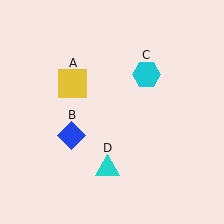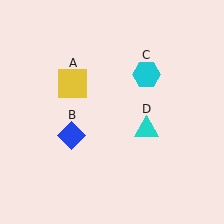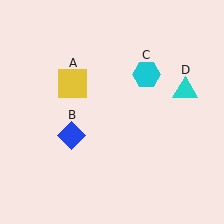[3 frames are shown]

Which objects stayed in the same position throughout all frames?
Yellow square (object A) and blue diamond (object B) and cyan hexagon (object C) remained stationary.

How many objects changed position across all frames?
1 object changed position: cyan triangle (object D).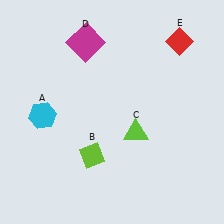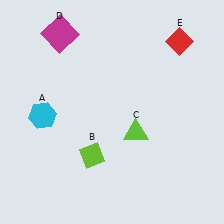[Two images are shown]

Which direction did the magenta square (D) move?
The magenta square (D) moved left.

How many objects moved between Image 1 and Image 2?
1 object moved between the two images.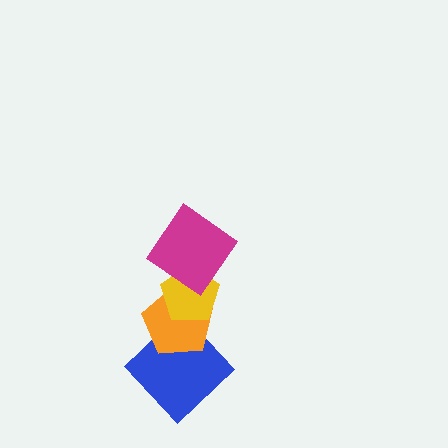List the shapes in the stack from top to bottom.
From top to bottom: the magenta diamond, the yellow pentagon, the orange pentagon, the blue diamond.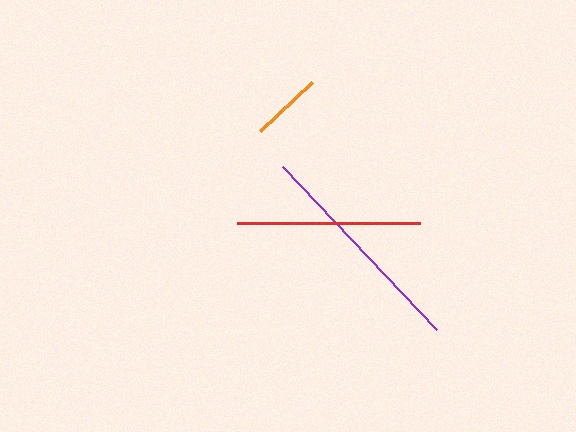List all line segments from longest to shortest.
From longest to shortest: purple, red, orange.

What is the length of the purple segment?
The purple segment is approximately 224 pixels long.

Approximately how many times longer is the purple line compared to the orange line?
The purple line is approximately 3.1 times the length of the orange line.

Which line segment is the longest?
The purple line is the longest at approximately 224 pixels.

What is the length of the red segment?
The red segment is approximately 182 pixels long.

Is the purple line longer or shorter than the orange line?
The purple line is longer than the orange line.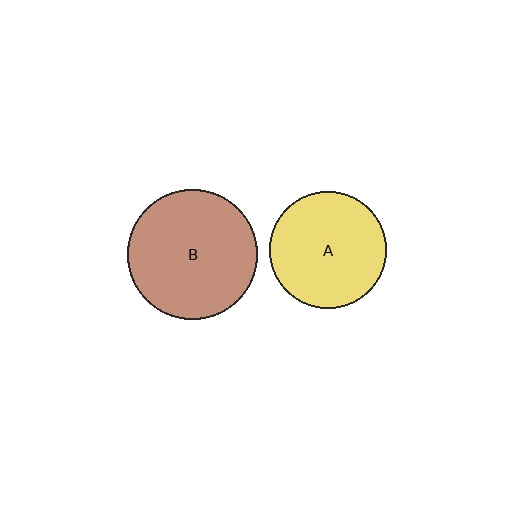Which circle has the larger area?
Circle B (brown).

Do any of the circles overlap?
No, none of the circles overlap.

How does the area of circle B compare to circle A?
Approximately 1.2 times.